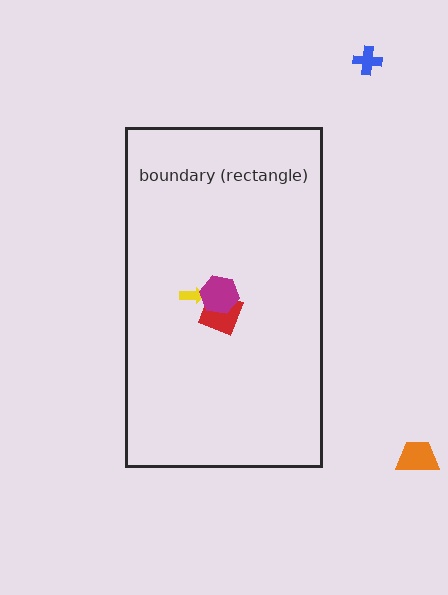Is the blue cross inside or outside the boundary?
Outside.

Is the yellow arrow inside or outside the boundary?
Inside.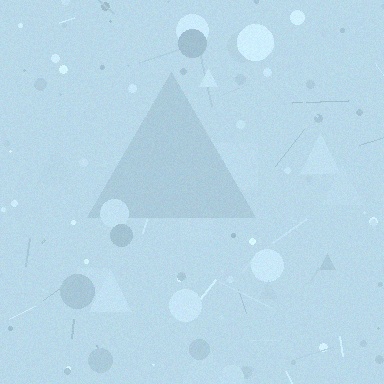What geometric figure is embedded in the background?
A triangle is embedded in the background.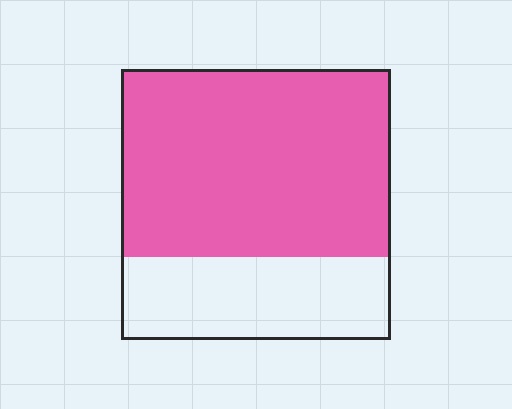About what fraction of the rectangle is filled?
About two thirds (2/3).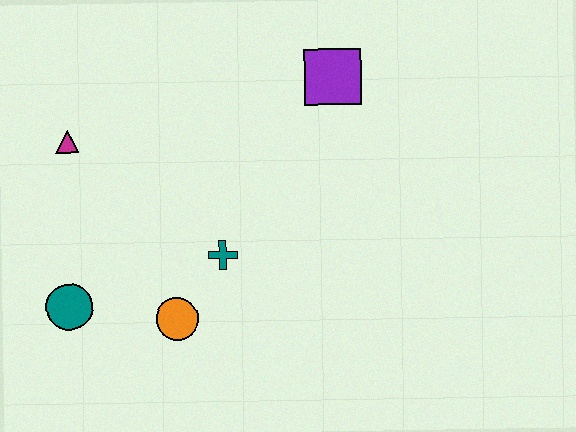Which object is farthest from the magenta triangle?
The purple square is farthest from the magenta triangle.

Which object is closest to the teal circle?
The orange circle is closest to the teal circle.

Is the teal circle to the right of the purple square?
No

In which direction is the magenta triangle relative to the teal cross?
The magenta triangle is to the left of the teal cross.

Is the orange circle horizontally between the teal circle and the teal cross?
Yes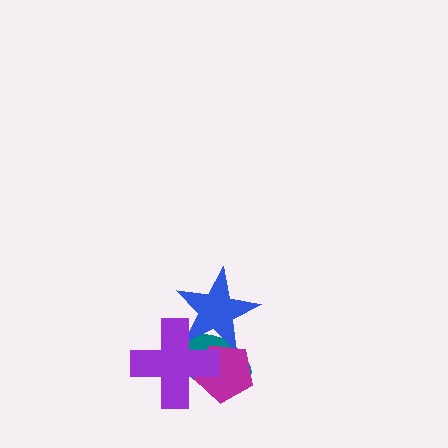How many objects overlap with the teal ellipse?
3 objects overlap with the teal ellipse.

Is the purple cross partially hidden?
No, no other shape covers it.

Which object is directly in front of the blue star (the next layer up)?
The magenta pentagon is directly in front of the blue star.